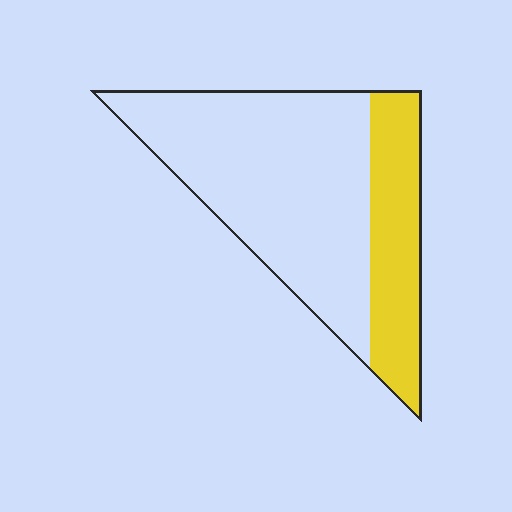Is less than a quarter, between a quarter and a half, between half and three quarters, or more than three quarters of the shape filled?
Between a quarter and a half.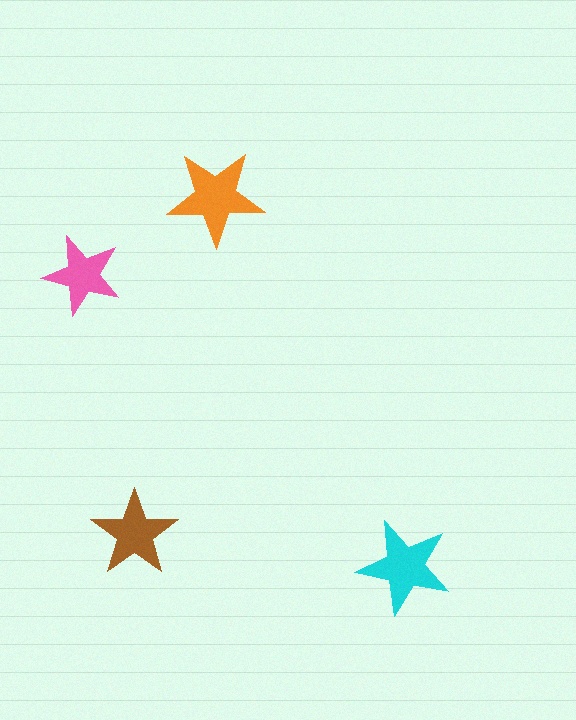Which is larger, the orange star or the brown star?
The orange one.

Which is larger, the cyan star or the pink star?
The cyan one.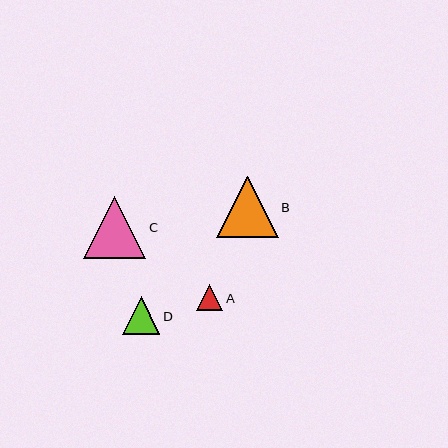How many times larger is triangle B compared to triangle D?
Triangle B is approximately 1.7 times the size of triangle D.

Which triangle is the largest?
Triangle C is the largest with a size of approximately 63 pixels.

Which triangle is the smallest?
Triangle A is the smallest with a size of approximately 26 pixels.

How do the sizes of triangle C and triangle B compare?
Triangle C and triangle B are approximately the same size.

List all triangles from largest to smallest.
From largest to smallest: C, B, D, A.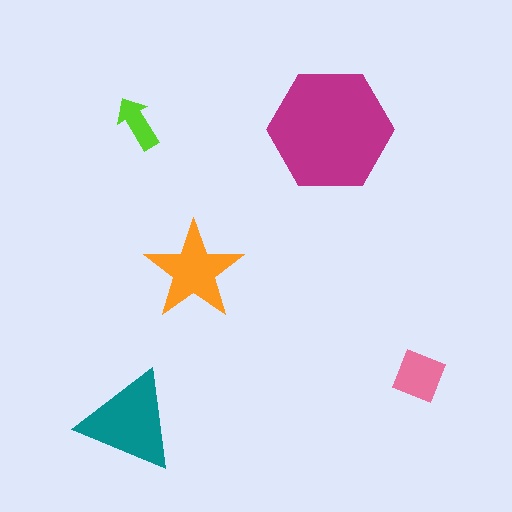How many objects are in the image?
There are 5 objects in the image.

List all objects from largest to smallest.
The magenta hexagon, the teal triangle, the orange star, the pink diamond, the lime arrow.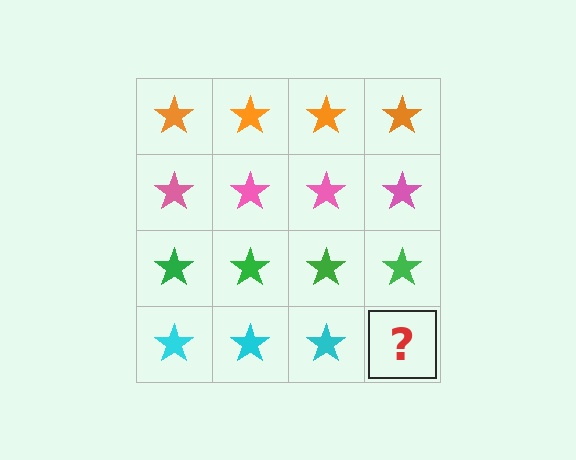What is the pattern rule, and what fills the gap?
The rule is that each row has a consistent color. The gap should be filled with a cyan star.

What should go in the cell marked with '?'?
The missing cell should contain a cyan star.